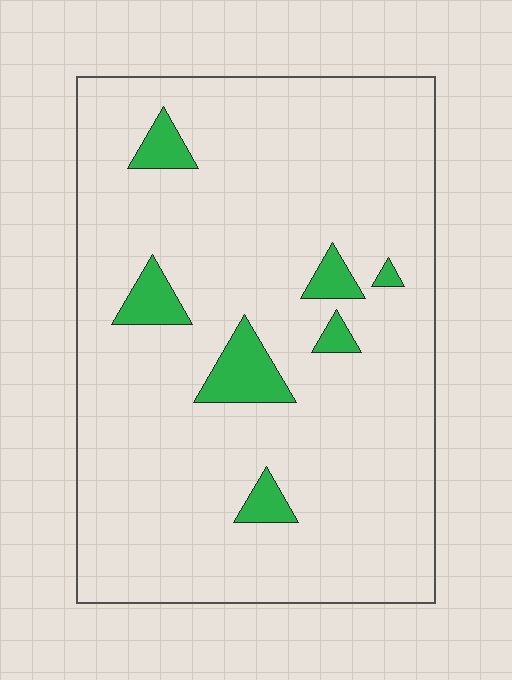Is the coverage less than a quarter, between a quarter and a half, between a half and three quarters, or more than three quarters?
Less than a quarter.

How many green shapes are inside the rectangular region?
7.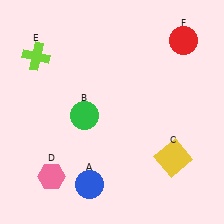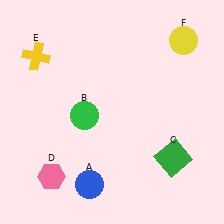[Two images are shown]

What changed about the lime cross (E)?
In Image 1, E is lime. In Image 2, it changed to yellow.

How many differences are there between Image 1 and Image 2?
There are 3 differences between the two images.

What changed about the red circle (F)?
In Image 1, F is red. In Image 2, it changed to yellow.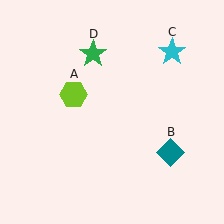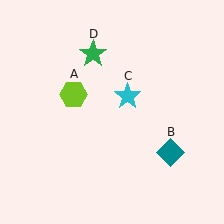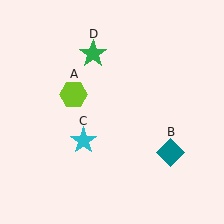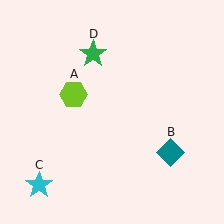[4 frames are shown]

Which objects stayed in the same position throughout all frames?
Lime hexagon (object A) and teal diamond (object B) and green star (object D) remained stationary.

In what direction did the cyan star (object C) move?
The cyan star (object C) moved down and to the left.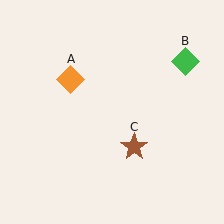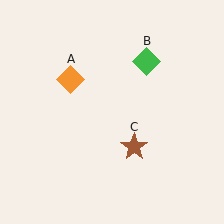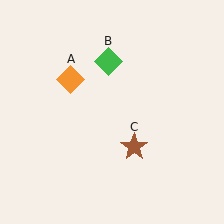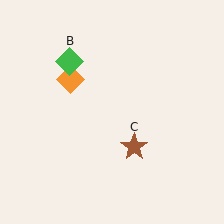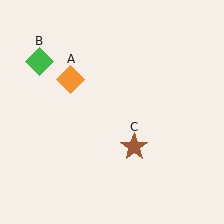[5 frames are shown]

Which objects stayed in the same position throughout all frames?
Orange diamond (object A) and brown star (object C) remained stationary.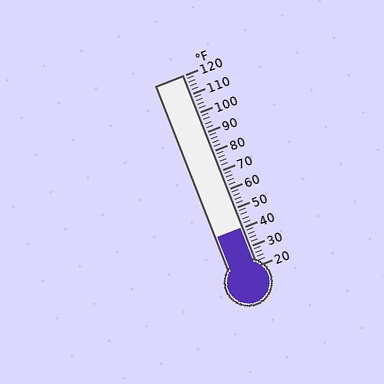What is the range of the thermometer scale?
The thermometer scale ranges from 20°F to 120°F.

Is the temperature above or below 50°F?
The temperature is below 50°F.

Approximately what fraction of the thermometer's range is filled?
The thermometer is filled to approximately 20% of its range.